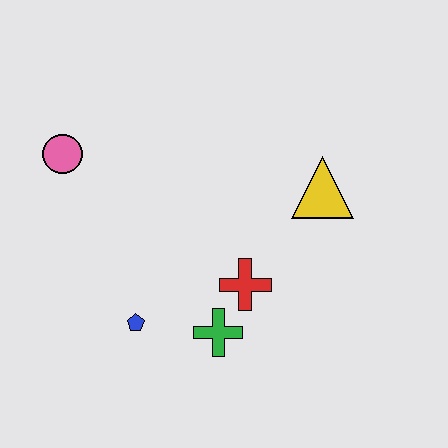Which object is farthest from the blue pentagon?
The yellow triangle is farthest from the blue pentagon.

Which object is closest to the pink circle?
The blue pentagon is closest to the pink circle.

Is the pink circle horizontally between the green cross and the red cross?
No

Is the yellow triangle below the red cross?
No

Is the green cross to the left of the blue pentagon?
No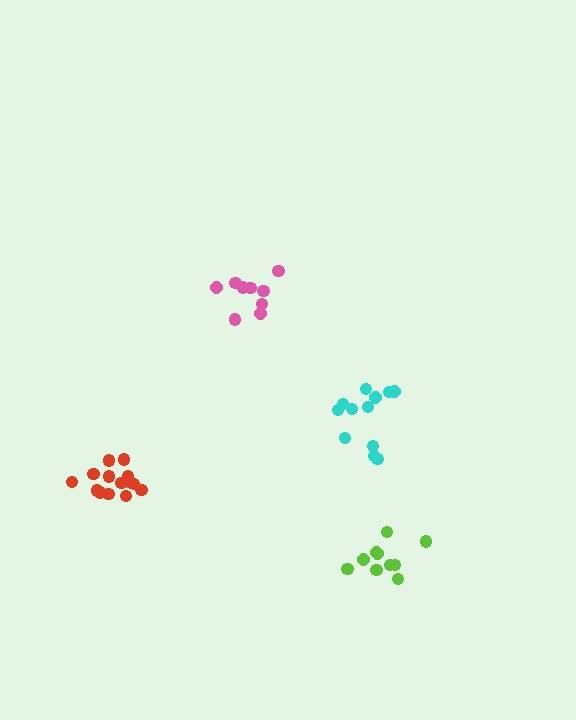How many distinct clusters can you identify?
There are 4 distinct clusters.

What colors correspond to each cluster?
The clusters are colored: pink, cyan, lime, red.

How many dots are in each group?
Group 1: 9 dots, Group 2: 12 dots, Group 3: 10 dots, Group 4: 14 dots (45 total).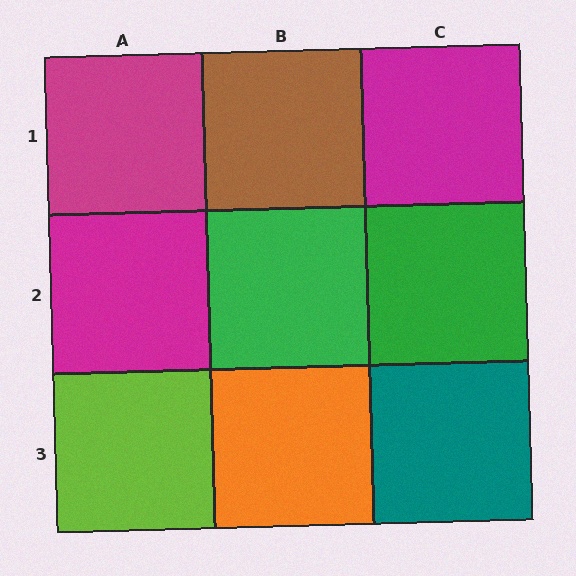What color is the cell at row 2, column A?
Magenta.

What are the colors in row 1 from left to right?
Magenta, brown, magenta.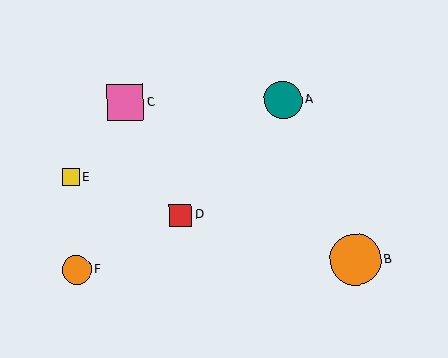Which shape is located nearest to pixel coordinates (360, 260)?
The orange circle (labeled B) at (355, 260) is nearest to that location.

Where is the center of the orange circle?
The center of the orange circle is at (76, 270).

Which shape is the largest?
The orange circle (labeled B) is the largest.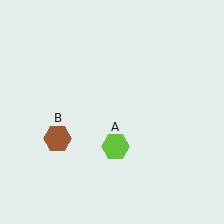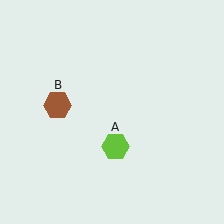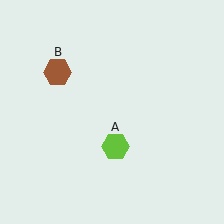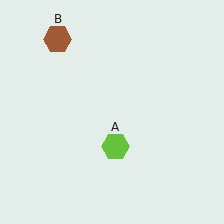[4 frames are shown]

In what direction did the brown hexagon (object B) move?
The brown hexagon (object B) moved up.